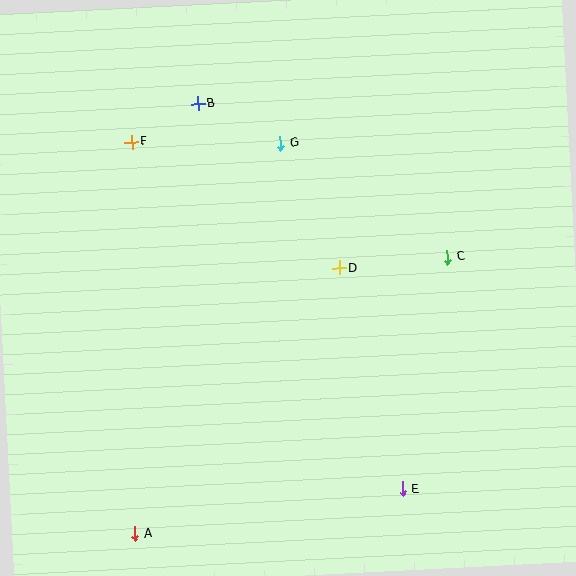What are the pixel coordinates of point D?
Point D is at (339, 268).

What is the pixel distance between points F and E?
The distance between F and E is 440 pixels.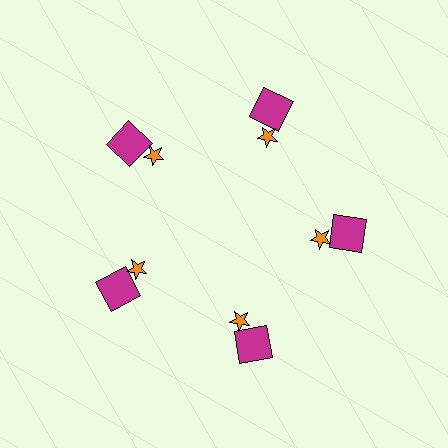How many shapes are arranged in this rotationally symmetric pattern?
There are 10 shapes, arranged in 5 groups of 2.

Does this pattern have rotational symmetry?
Yes, this pattern has 5-fold rotational symmetry. It looks the same after rotating 72 degrees around the center.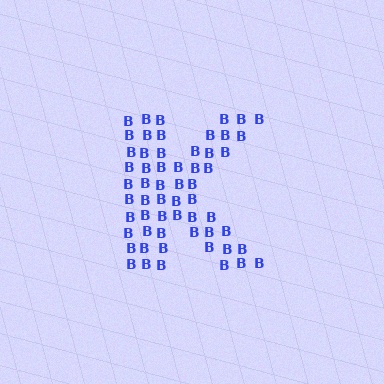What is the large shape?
The large shape is the letter K.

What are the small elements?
The small elements are letter B's.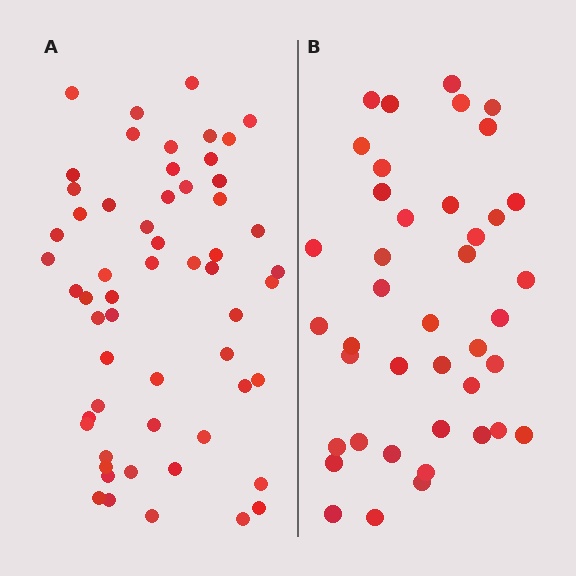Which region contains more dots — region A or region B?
Region A (the left region) has more dots.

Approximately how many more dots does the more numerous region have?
Region A has approximately 15 more dots than region B.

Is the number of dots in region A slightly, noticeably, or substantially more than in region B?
Region A has noticeably more, but not dramatically so. The ratio is roughly 1.4 to 1.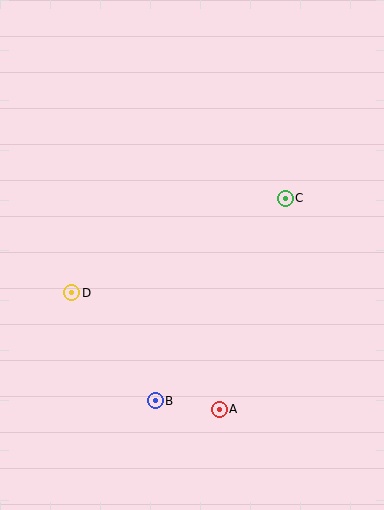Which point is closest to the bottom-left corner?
Point B is closest to the bottom-left corner.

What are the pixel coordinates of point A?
Point A is at (219, 409).